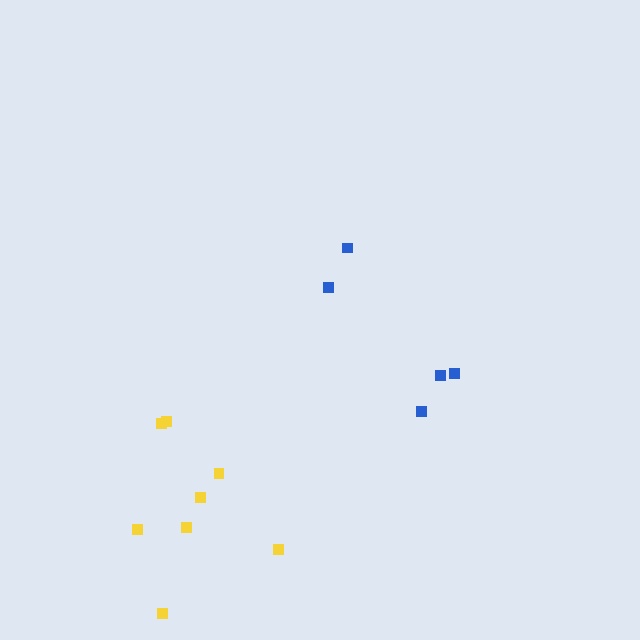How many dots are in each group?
Group 1: 5 dots, Group 2: 8 dots (13 total).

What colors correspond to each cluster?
The clusters are colored: blue, yellow.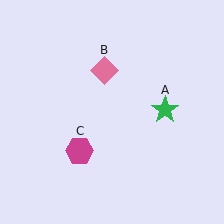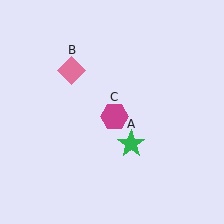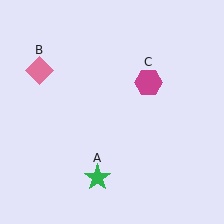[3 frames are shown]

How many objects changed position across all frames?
3 objects changed position: green star (object A), pink diamond (object B), magenta hexagon (object C).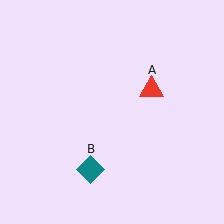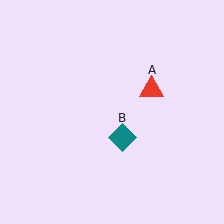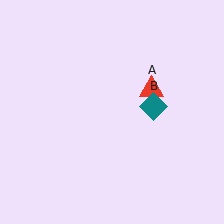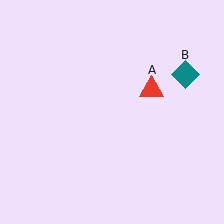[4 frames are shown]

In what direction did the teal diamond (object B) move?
The teal diamond (object B) moved up and to the right.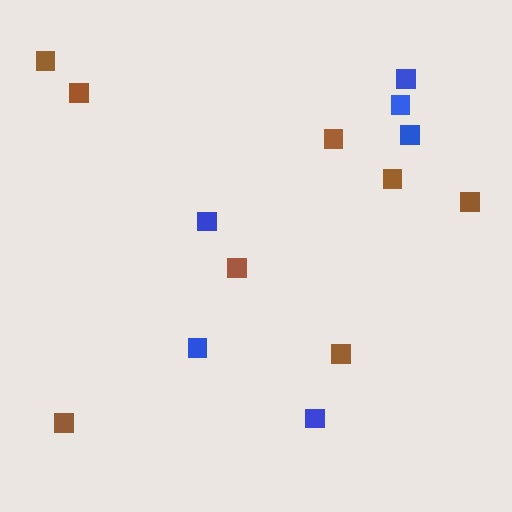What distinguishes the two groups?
There are 2 groups: one group of brown squares (8) and one group of blue squares (6).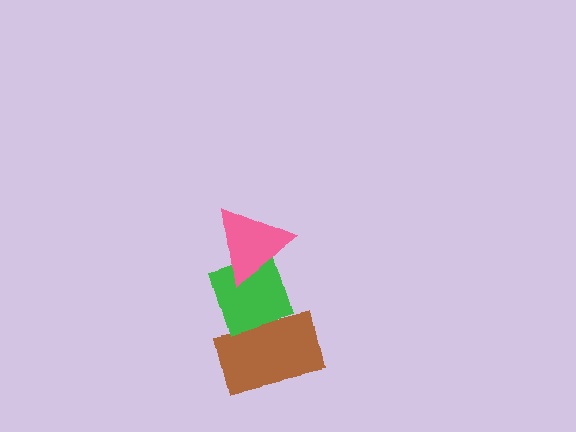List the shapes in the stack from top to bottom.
From top to bottom: the pink triangle, the green diamond, the brown rectangle.